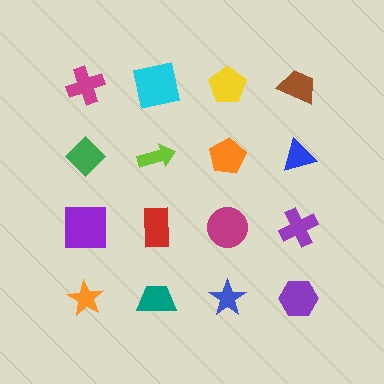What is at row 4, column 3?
A blue star.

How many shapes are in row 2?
4 shapes.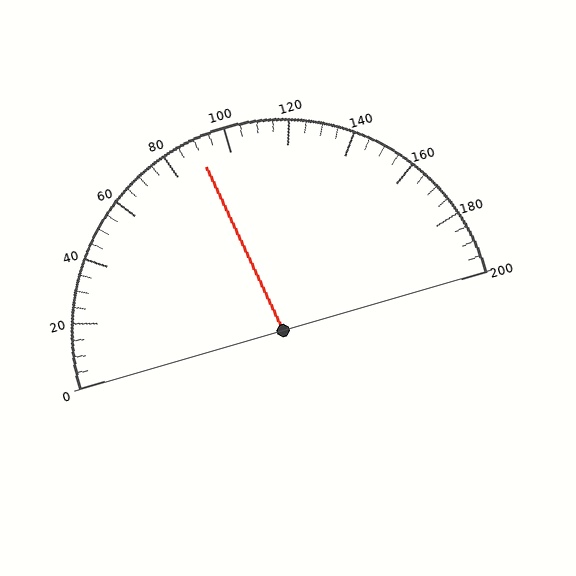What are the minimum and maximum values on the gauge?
The gauge ranges from 0 to 200.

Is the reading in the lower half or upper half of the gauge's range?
The reading is in the lower half of the range (0 to 200).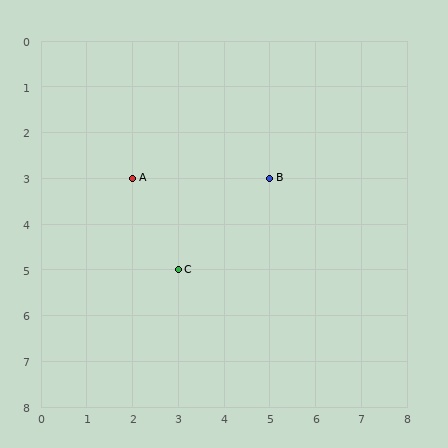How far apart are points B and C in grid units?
Points B and C are 2 columns and 2 rows apart (about 2.8 grid units diagonally).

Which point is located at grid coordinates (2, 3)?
Point A is at (2, 3).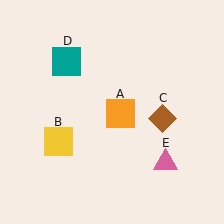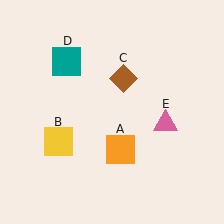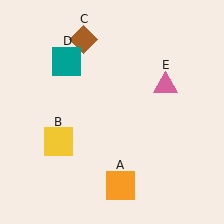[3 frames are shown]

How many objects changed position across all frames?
3 objects changed position: orange square (object A), brown diamond (object C), pink triangle (object E).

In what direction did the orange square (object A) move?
The orange square (object A) moved down.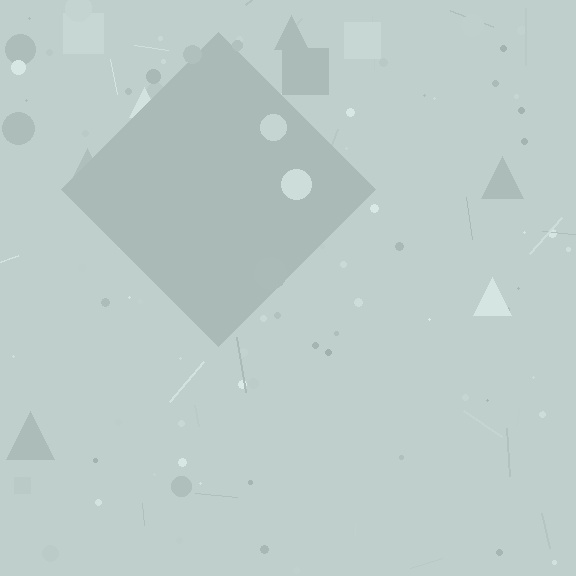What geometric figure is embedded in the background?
A diamond is embedded in the background.